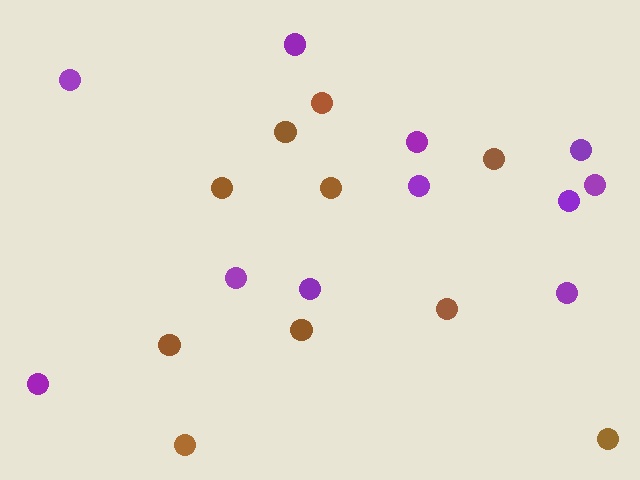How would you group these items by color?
There are 2 groups: one group of purple circles (11) and one group of brown circles (10).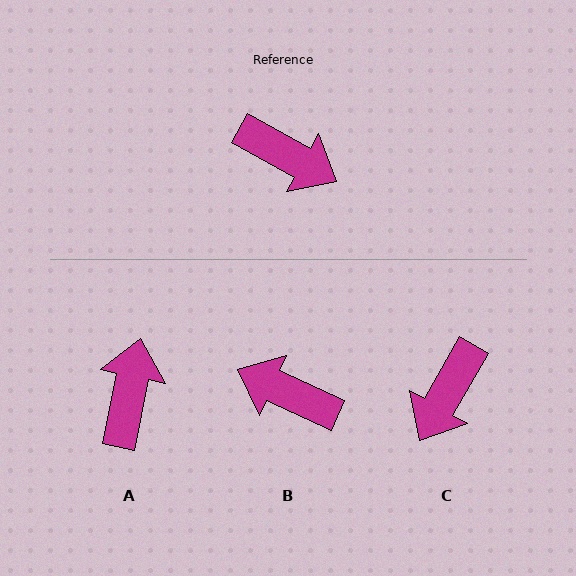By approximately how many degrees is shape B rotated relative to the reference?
Approximately 176 degrees clockwise.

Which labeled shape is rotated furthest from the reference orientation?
B, about 176 degrees away.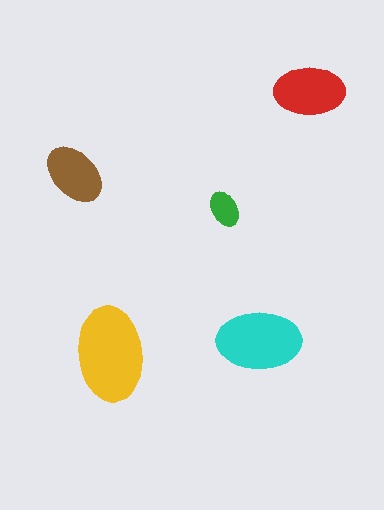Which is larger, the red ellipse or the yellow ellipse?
The yellow one.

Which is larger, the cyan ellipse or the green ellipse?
The cyan one.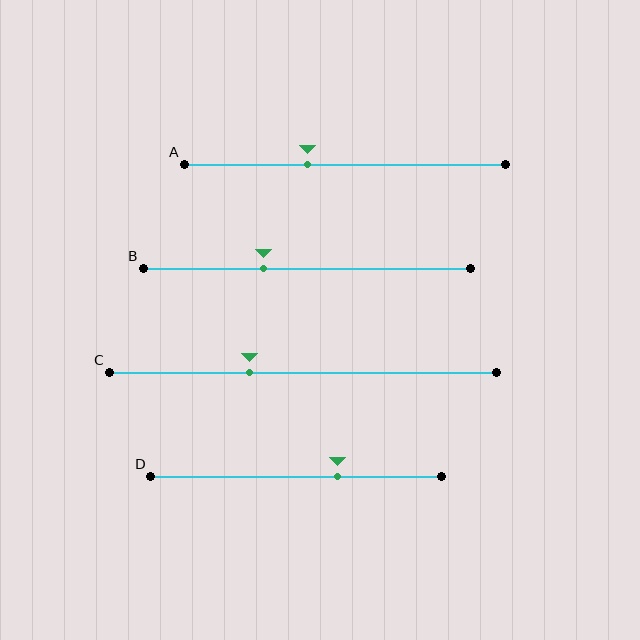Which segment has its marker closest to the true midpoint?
Segment A has its marker closest to the true midpoint.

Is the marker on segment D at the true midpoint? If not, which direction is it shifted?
No, the marker on segment D is shifted to the right by about 14% of the segment length.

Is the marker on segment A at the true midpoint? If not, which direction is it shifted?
No, the marker on segment A is shifted to the left by about 12% of the segment length.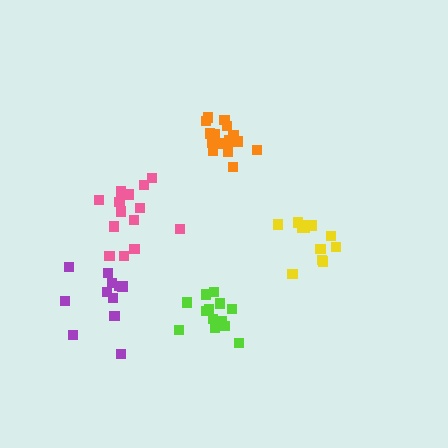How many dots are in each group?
Group 1: 15 dots, Group 2: 12 dots, Group 3: 16 dots, Group 4: 11 dots, Group 5: 14 dots (68 total).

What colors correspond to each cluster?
The clusters are colored: pink, yellow, orange, purple, lime.